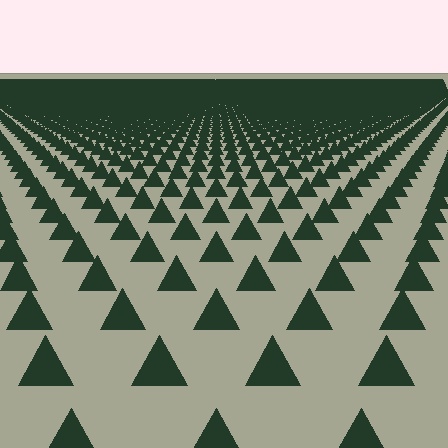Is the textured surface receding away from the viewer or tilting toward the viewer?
The surface is receding away from the viewer. Texture elements get smaller and denser toward the top.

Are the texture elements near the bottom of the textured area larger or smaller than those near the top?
Larger. Near the bottom, elements are closer to the viewer and appear at a bigger on-screen size.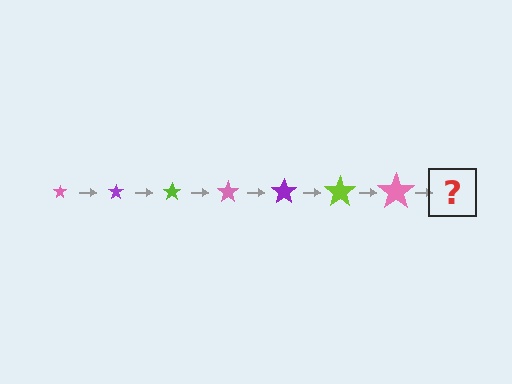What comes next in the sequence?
The next element should be a purple star, larger than the previous one.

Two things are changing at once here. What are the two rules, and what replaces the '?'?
The two rules are that the star grows larger each step and the color cycles through pink, purple, and lime. The '?' should be a purple star, larger than the previous one.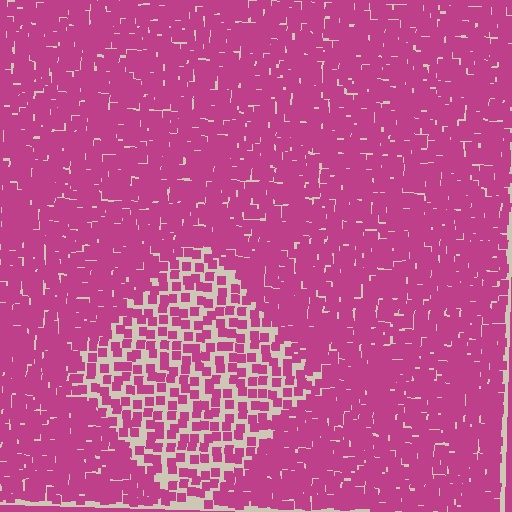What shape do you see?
I see a diamond.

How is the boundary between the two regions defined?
The boundary is defined by a change in element density (approximately 2.3x ratio). All elements are the same color, size, and shape.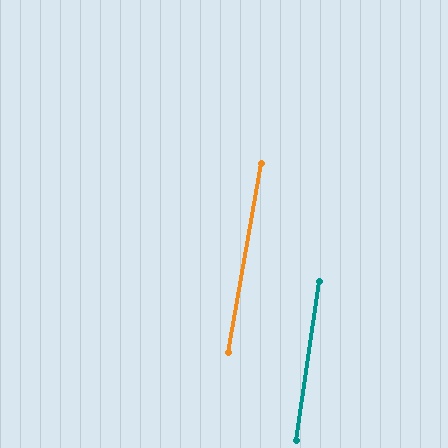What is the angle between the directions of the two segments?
Approximately 2 degrees.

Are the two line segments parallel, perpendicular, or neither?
Parallel — their directions differ by only 1.8°.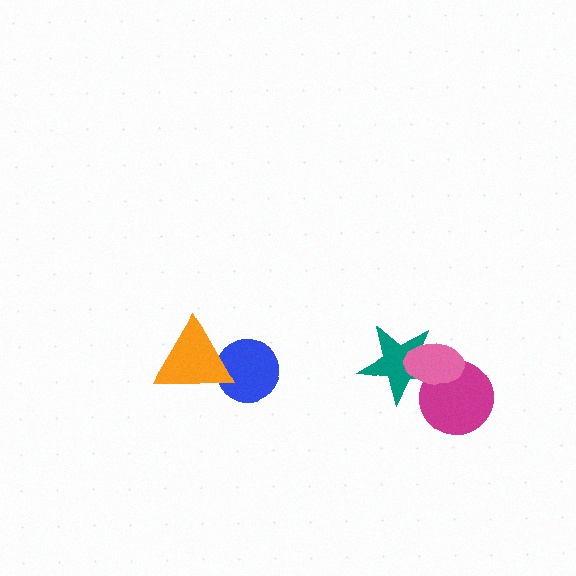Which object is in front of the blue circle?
The orange triangle is in front of the blue circle.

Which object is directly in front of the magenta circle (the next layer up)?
The teal star is directly in front of the magenta circle.